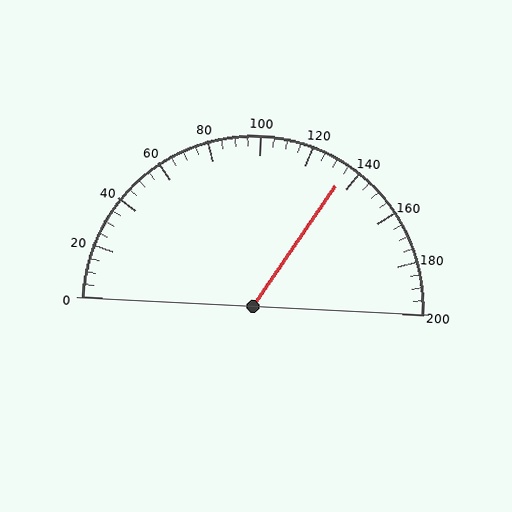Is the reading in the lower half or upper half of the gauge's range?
The reading is in the upper half of the range (0 to 200).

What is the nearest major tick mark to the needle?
The nearest major tick mark is 140.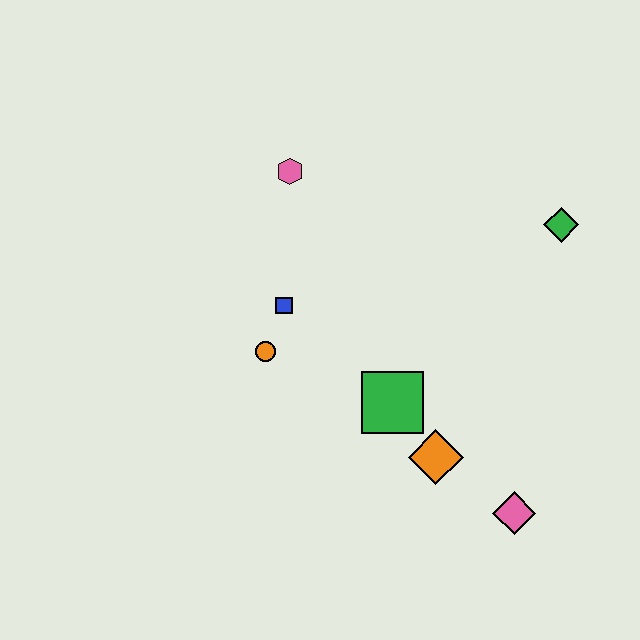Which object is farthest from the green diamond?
The orange circle is farthest from the green diamond.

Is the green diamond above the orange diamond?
Yes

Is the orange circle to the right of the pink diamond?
No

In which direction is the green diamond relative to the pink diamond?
The green diamond is above the pink diamond.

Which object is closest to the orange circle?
The blue square is closest to the orange circle.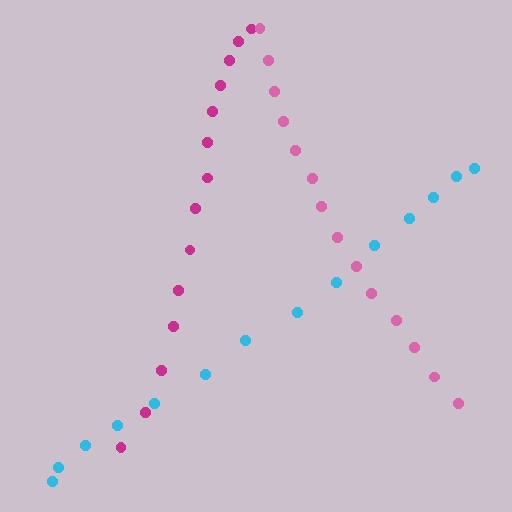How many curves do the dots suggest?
There are 3 distinct paths.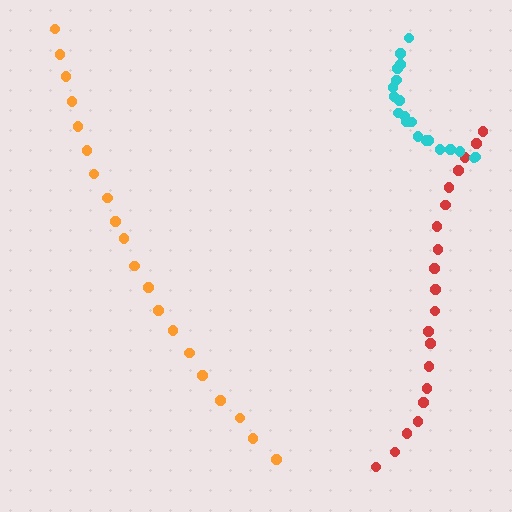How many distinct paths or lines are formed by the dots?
There are 3 distinct paths.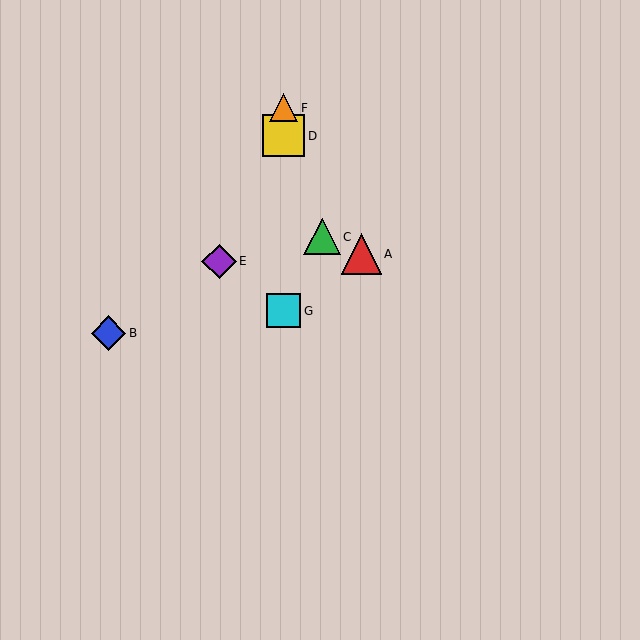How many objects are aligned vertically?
3 objects (D, F, G) are aligned vertically.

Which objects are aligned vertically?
Objects D, F, G are aligned vertically.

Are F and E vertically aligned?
No, F is at x≈284 and E is at x≈219.